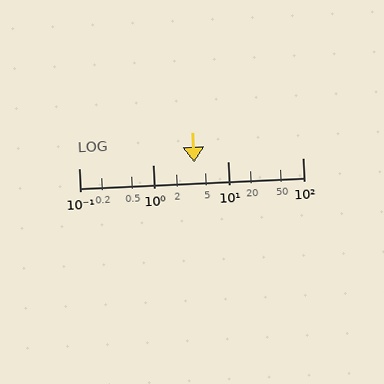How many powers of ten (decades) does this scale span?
The scale spans 3 decades, from 0.1 to 100.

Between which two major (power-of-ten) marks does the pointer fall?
The pointer is between 1 and 10.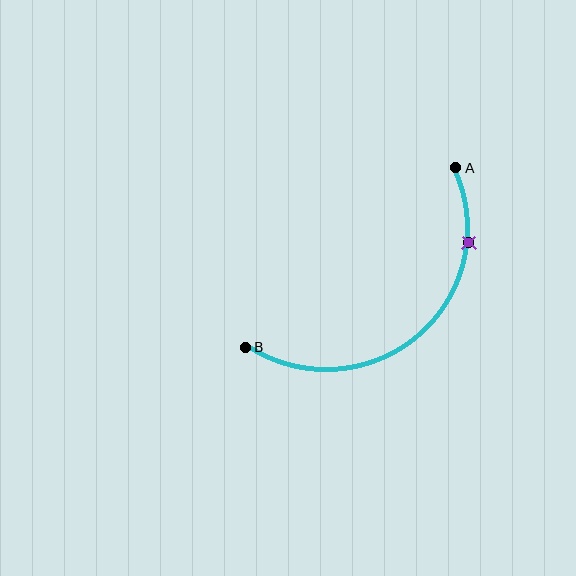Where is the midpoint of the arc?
The arc midpoint is the point on the curve farthest from the straight line joining A and B. It sits below and to the right of that line.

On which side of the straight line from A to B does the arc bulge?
The arc bulges below and to the right of the straight line connecting A and B.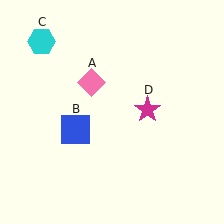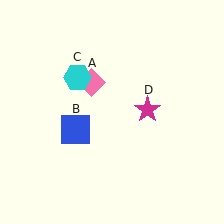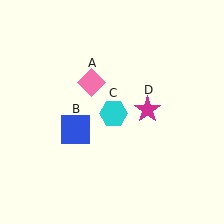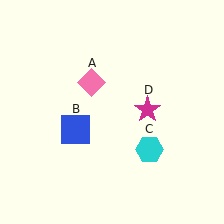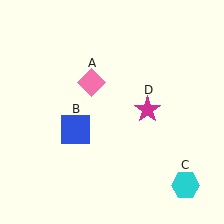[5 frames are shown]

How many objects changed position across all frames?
1 object changed position: cyan hexagon (object C).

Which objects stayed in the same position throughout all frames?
Pink diamond (object A) and blue square (object B) and magenta star (object D) remained stationary.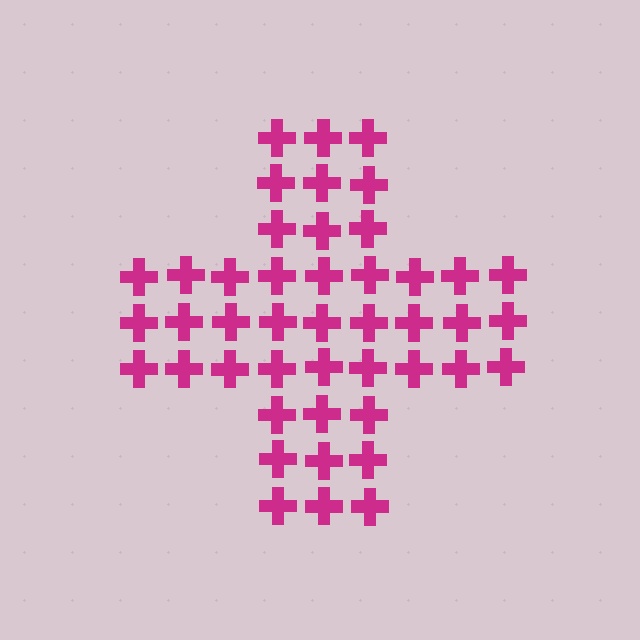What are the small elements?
The small elements are crosses.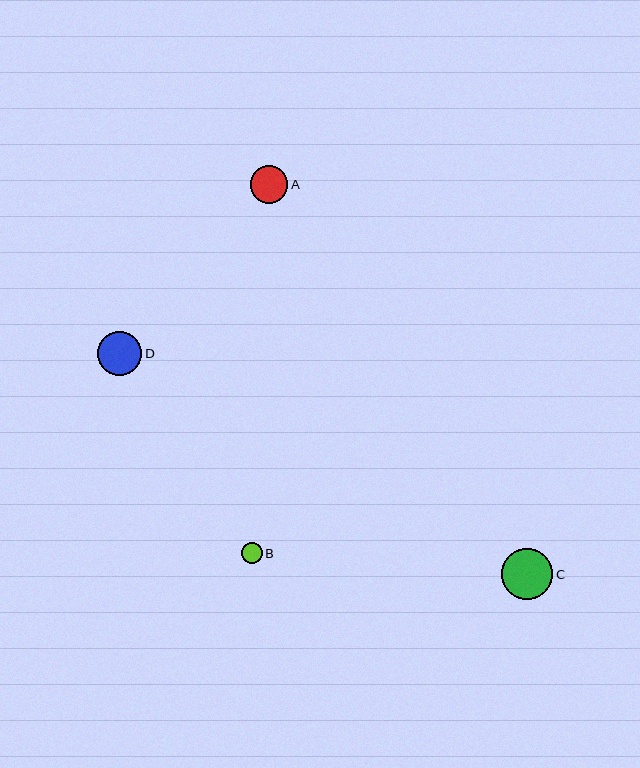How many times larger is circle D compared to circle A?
Circle D is approximately 1.2 times the size of circle A.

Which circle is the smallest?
Circle B is the smallest with a size of approximately 21 pixels.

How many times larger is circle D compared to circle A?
Circle D is approximately 1.2 times the size of circle A.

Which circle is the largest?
Circle C is the largest with a size of approximately 51 pixels.